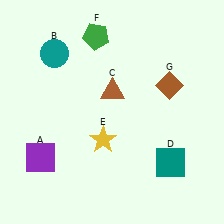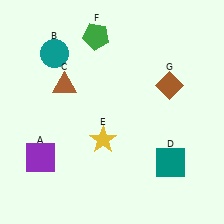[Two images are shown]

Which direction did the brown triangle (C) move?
The brown triangle (C) moved left.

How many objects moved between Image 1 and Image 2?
1 object moved between the two images.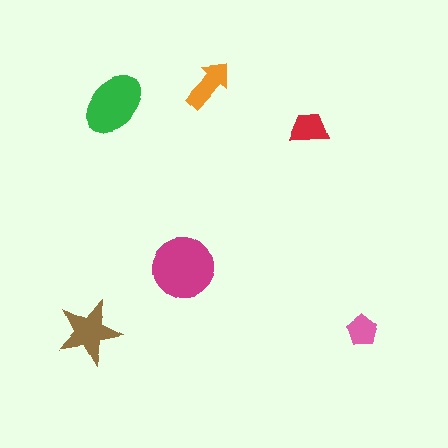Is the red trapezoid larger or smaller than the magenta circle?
Smaller.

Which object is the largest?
The magenta circle.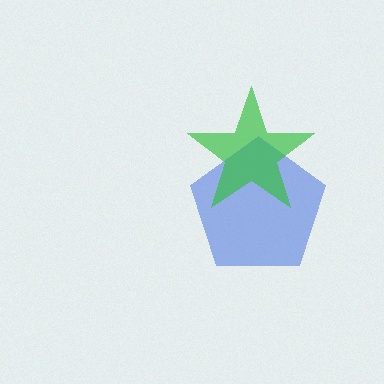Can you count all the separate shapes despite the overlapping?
Yes, there are 2 separate shapes.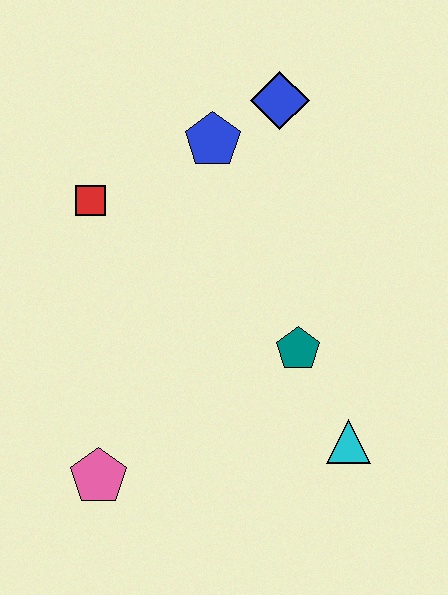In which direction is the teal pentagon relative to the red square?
The teal pentagon is to the right of the red square.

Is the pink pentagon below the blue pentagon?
Yes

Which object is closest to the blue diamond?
The blue pentagon is closest to the blue diamond.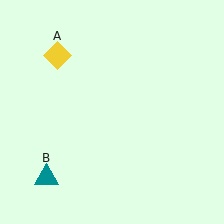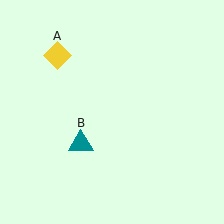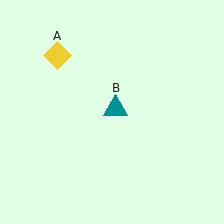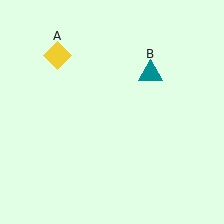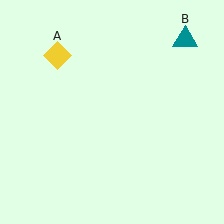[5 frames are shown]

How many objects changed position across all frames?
1 object changed position: teal triangle (object B).